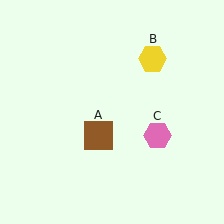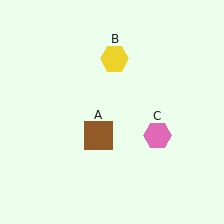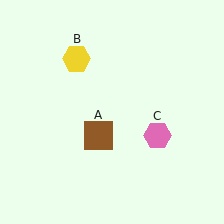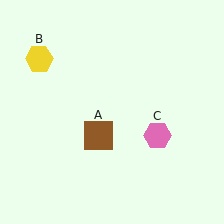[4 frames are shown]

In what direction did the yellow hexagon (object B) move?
The yellow hexagon (object B) moved left.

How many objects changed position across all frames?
1 object changed position: yellow hexagon (object B).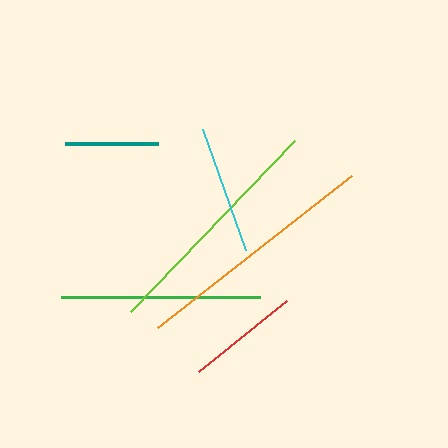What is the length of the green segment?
The green segment is approximately 199 pixels long.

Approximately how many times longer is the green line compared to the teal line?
The green line is approximately 2.1 times the length of the teal line.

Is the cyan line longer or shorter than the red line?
The cyan line is longer than the red line.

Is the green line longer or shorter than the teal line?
The green line is longer than the teal line.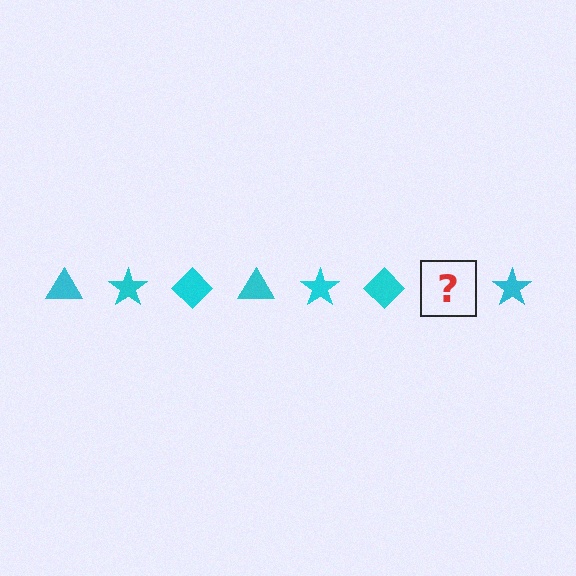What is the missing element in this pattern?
The missing element is a cyan triangle.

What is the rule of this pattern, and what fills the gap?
The rule is that the pattern cycles through triangle, star, diamond shapes in cyan. The gap should be filled with a cyan triangle.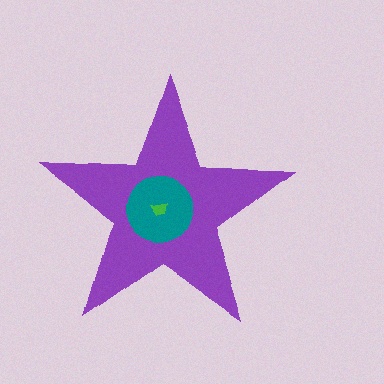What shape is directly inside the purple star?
The teal circle.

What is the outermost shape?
The purple star.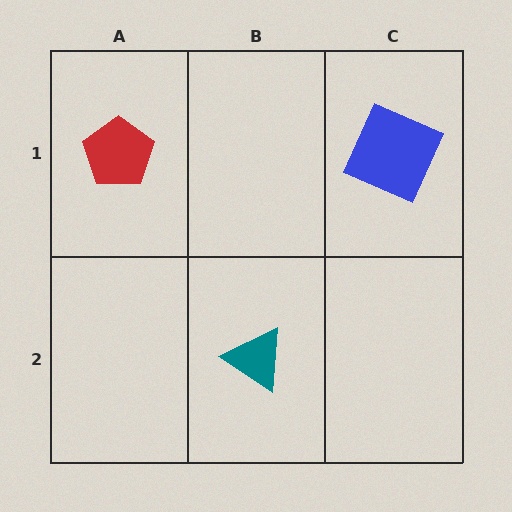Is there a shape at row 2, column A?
No, that cell is empty.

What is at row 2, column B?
A teal triangle.